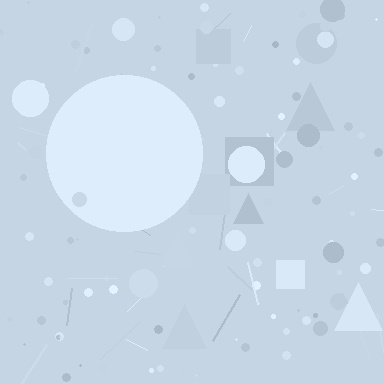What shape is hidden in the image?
A circle is hidden in the image.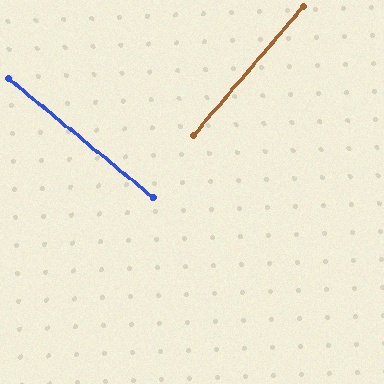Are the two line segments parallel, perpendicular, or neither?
Perpendicular — they meet at approximately 89°.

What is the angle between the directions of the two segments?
Approximately 89 degrees.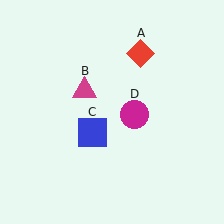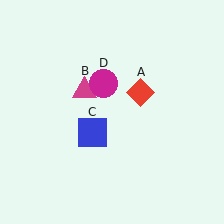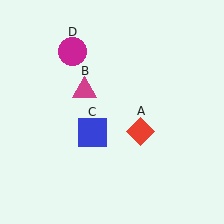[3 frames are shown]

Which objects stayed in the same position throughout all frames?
Magenta triangle (object B) and blue square (object C) remained stationary.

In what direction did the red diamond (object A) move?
The red diamond (object A) moved down.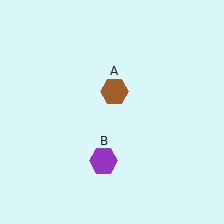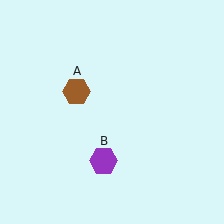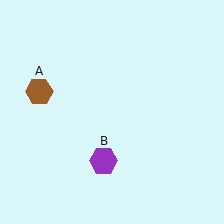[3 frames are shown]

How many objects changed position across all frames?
1 object changed position: brown hexagon (object A).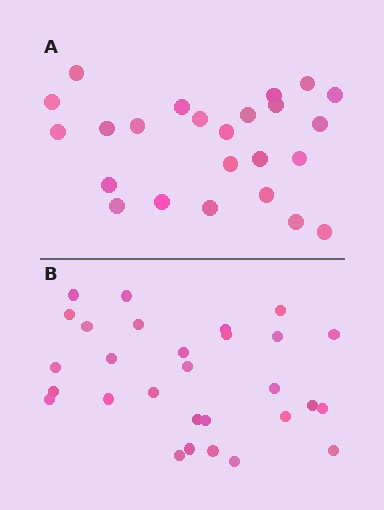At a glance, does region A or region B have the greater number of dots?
Region B (the bottom region) has more dots.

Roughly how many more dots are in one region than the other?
Region B has about 5 more dots than region A.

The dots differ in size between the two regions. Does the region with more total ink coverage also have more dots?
No. Region A has more total ink coverage because its dots are larger, but region B actually contains more individual dots. Total area can be misleading — the number of items is what matters here.